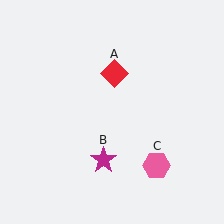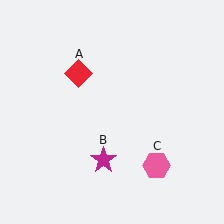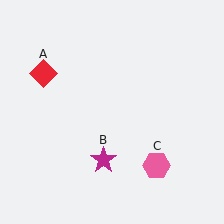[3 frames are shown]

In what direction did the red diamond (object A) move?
The red diamond (object A) moved left.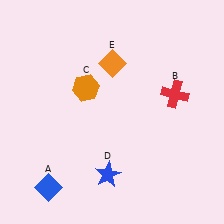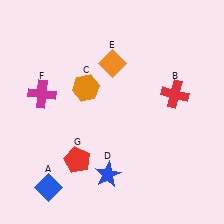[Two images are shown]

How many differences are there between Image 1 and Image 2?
There are 2 differences between the two images.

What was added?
A magenta cross (F), a red pentagon (G) were added in Image 2.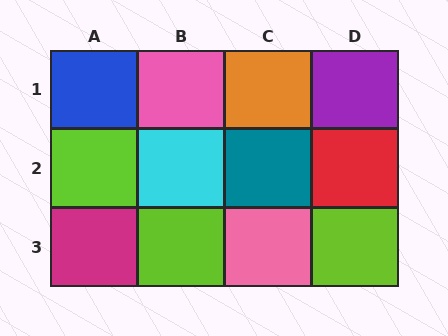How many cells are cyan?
1 cell is cyan.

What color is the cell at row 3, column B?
Lime.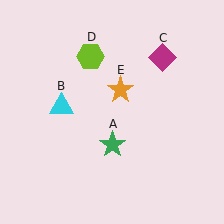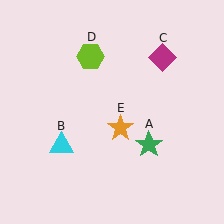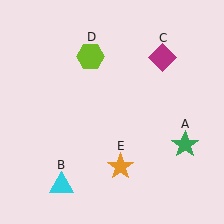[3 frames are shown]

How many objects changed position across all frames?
3 objects changed position: green star (object A), cyan triangle (object B), orange star (object E).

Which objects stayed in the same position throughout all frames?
Magenta diamond (object C) and lime hexagon (object D) remained stationary.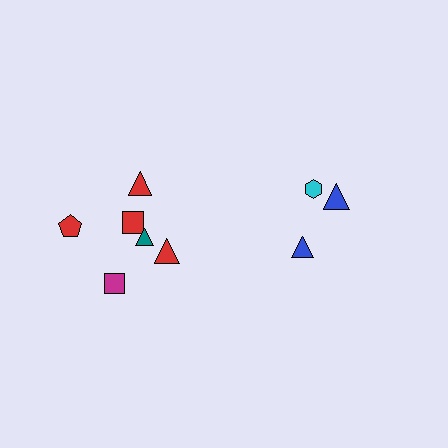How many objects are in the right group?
There are 3 objects.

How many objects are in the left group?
There are 6 objects.